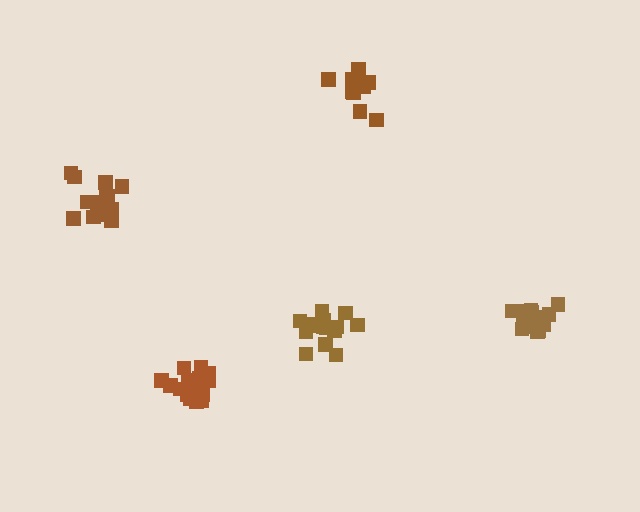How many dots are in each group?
Group 1: 18 dots, Group 2: 16 dots, Group 3: 19 dots, Group 4: 16 dots, Group 5: 14 dots (83 total).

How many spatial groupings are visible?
There are 5 spatial groupings.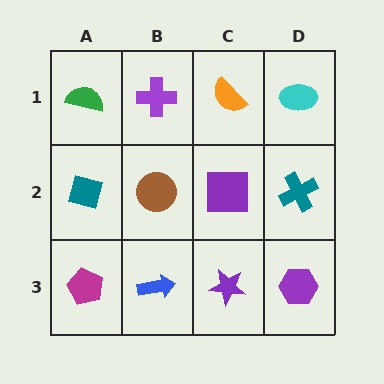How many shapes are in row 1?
4 shapes.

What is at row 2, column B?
A brown circle.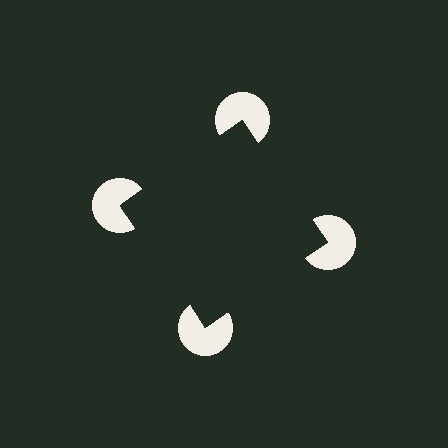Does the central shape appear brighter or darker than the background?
It typically appears slightly darker than the background, even though no actual brightness change is drawn.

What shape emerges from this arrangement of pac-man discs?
An illusory square — its edges are inferred from the aligned wedge cuts in the pac-man discs, not physically drawn.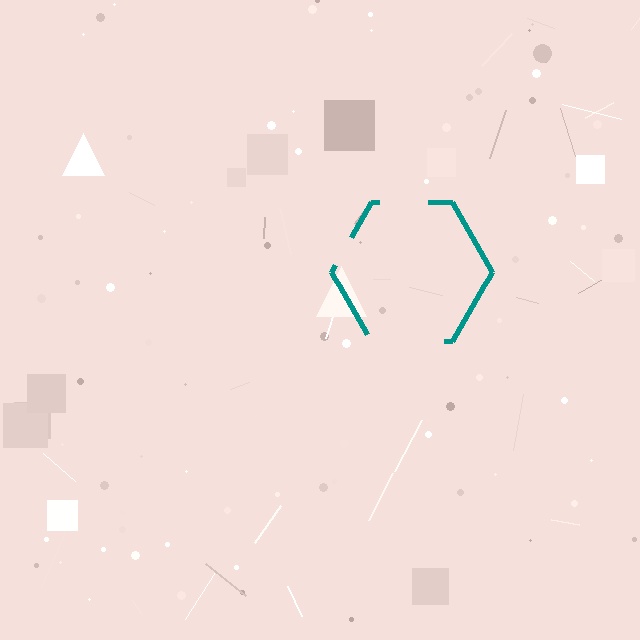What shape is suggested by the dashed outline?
The dashed outline suggests a hexagon.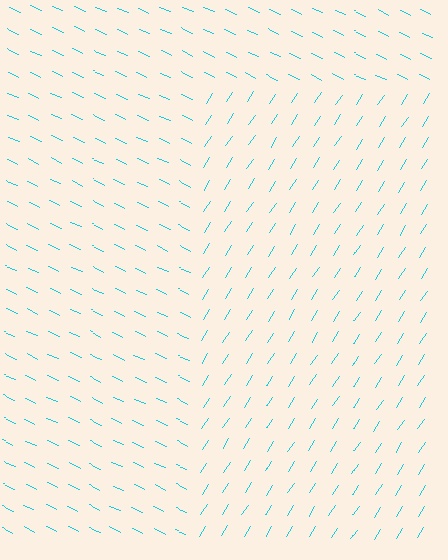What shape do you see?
I see a rectangle.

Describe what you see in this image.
The image is filled with small cyan line segments. A rectangle region in the image has lines oriented differently from the surrounding lines, creating a visible texture boundary.